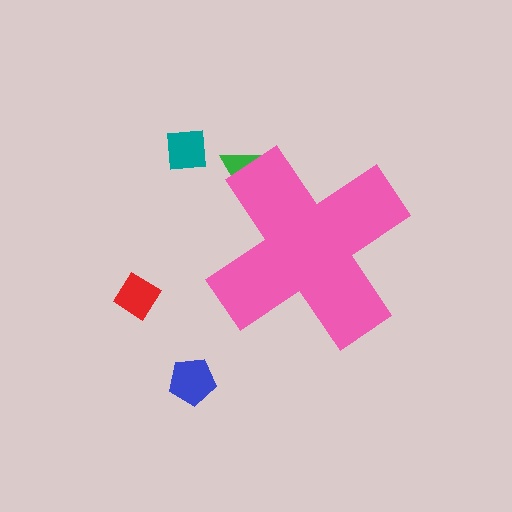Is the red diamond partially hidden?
No, the red diamond is fully visible.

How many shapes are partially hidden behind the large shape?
1 shape is partially hidden.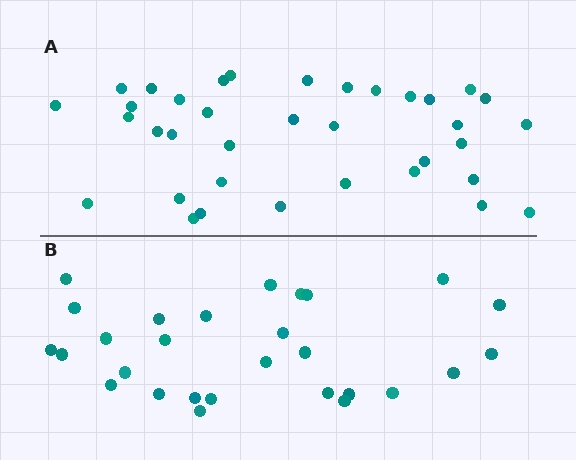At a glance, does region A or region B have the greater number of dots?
Region A (the top region) has more dots.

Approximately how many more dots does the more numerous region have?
Region A has roughly 8 or so more dots than region B.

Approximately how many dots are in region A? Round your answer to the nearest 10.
About 40 dots. (The exact count is 36, which rounds to 40.)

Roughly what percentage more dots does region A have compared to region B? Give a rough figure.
About 30% more.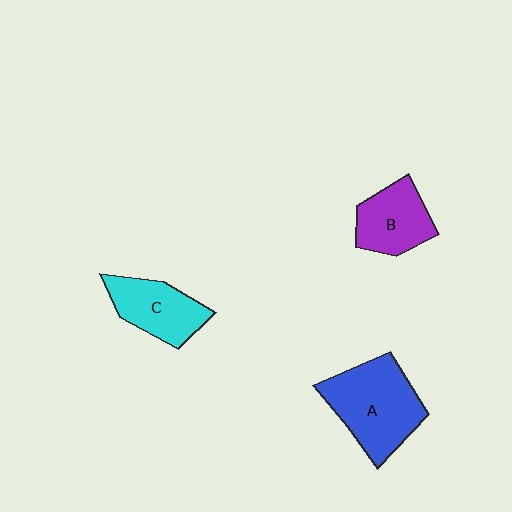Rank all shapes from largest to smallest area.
From largest to smallest: A (blue), C (cyan), B (purple).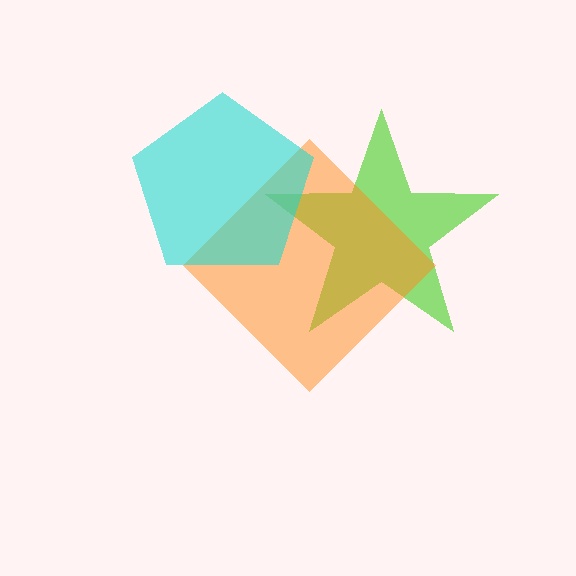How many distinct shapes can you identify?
There are 3 distinct shapes: a lime star, an orange diamond, a cyan pentagon.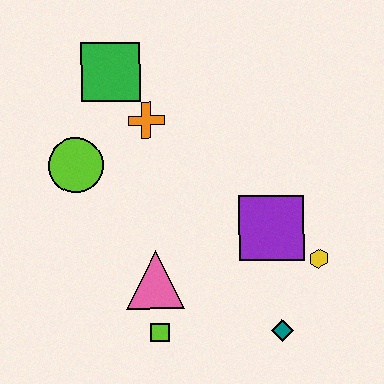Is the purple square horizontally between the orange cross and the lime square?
No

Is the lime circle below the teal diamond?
No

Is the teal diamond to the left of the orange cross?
No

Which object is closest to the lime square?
The pink triangle is closest to the lime square.